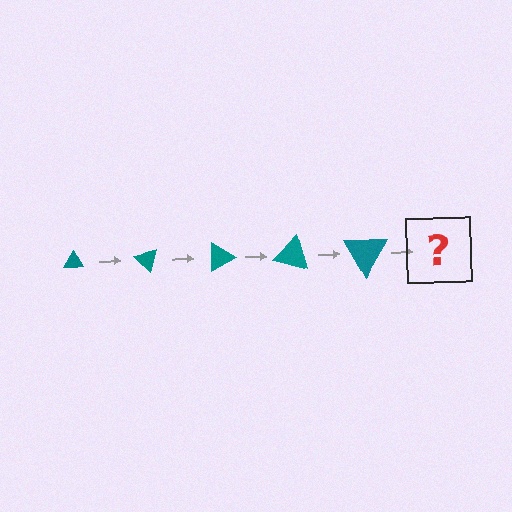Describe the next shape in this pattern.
It should be a triangle, larger than the previous one and rotated 225 degrees from the start.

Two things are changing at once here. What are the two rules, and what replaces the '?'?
The two rules are that the triangle grows larger each step and it rotates 45 degrees each step. The '?' should be a triangle, larger than the previous one and rotated 225 degrees from the start.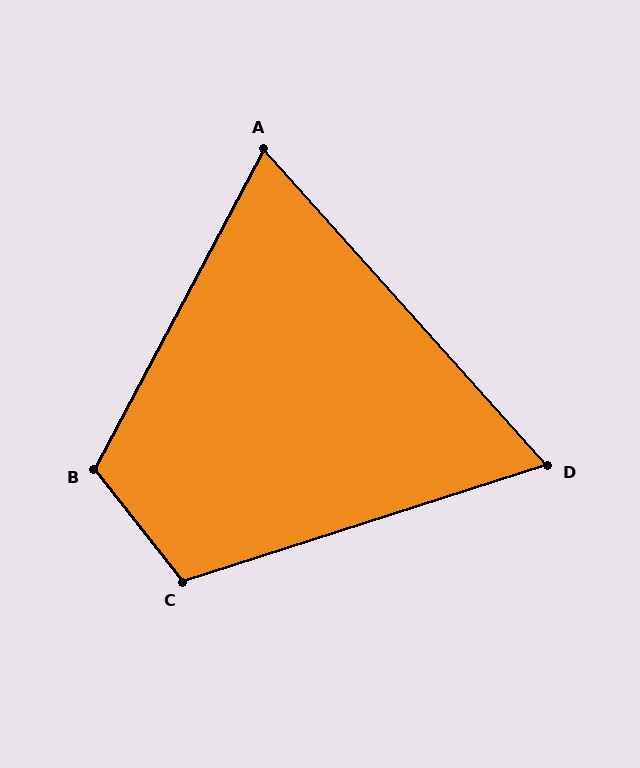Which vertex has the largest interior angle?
B, at approximately 114 degrees.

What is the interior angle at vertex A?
Approximately 70 degrees (acute).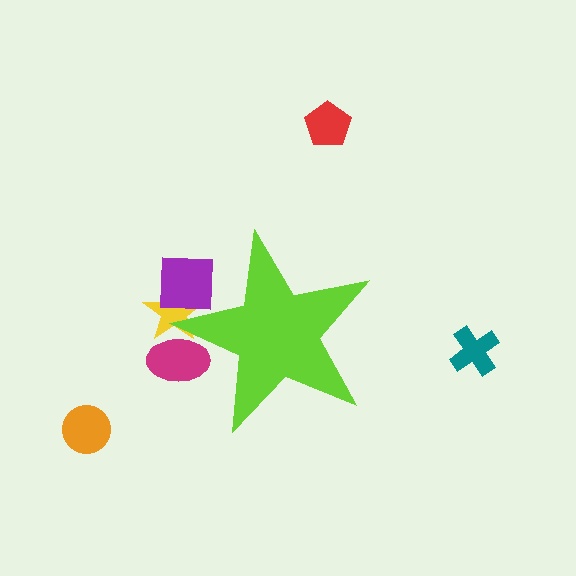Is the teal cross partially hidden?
No, the teal cross is fully visible.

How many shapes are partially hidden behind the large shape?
3 shapes are partially hidden.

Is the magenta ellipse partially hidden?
Yes, the magenta ellipse is partially hidden behind the lime star.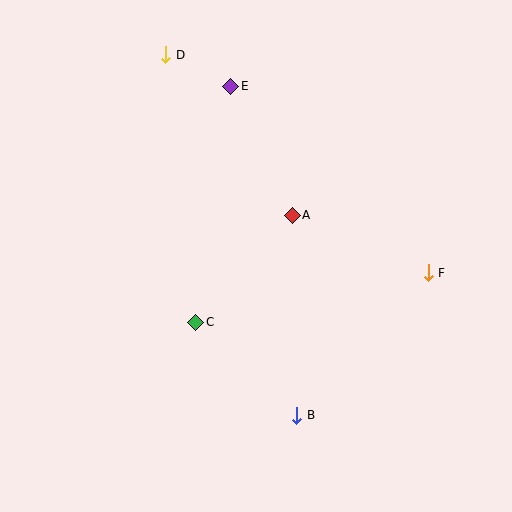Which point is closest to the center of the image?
Point A at (292, 215) is closest to the center.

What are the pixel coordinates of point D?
Point D is at (166, 55).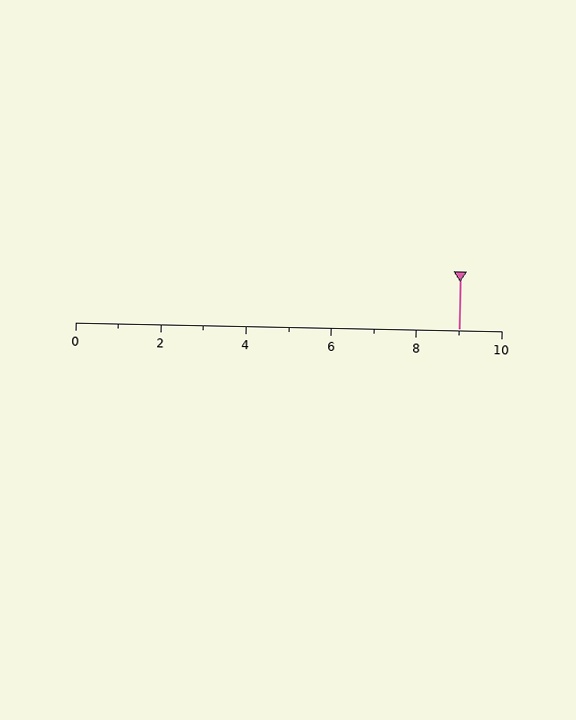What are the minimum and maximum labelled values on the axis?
The axis runs from 0 to 10.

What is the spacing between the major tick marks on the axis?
The major ticks are spaced 2 apart.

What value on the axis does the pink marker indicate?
The marker indicates approximately 9.